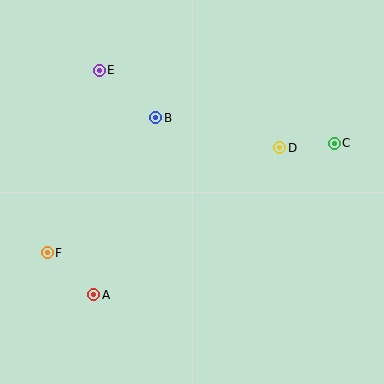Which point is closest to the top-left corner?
Point E is closest to the top-left corner.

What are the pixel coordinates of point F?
Point F is at (47, 253).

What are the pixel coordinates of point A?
Point A is at (94, 295).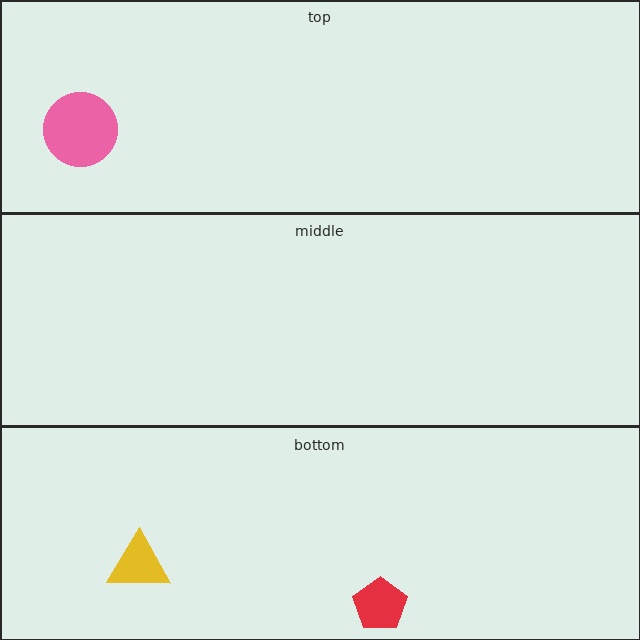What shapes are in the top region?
The pink circle.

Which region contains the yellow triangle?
The bottom region.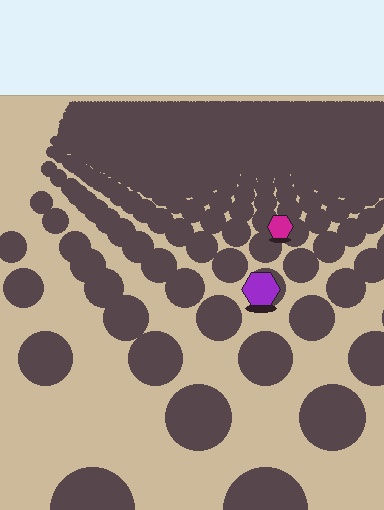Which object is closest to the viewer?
The purple hexagon is closest. The texture marks near it are larger and more spread out.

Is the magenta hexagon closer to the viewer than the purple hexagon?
No. The purple hexagon is closer — you can tell from the texture gradient: the ground texture is coarser near it.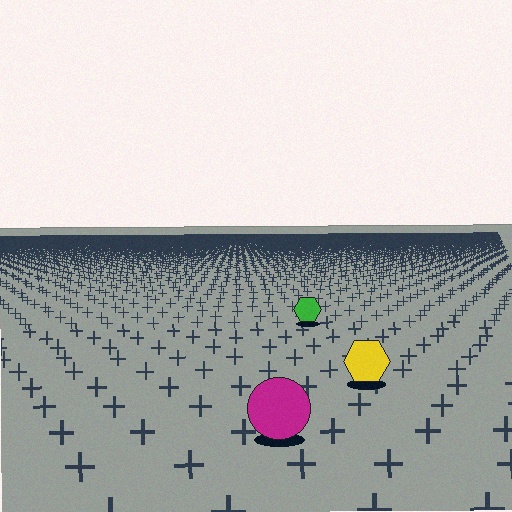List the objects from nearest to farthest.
From nearest to farthest: the magenta circle, the yellow hexagon, the green hexagon.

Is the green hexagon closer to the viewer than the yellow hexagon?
No. The yellow hexagon is closer — you can tell from the texture gradient: the ground texture is coarser near it.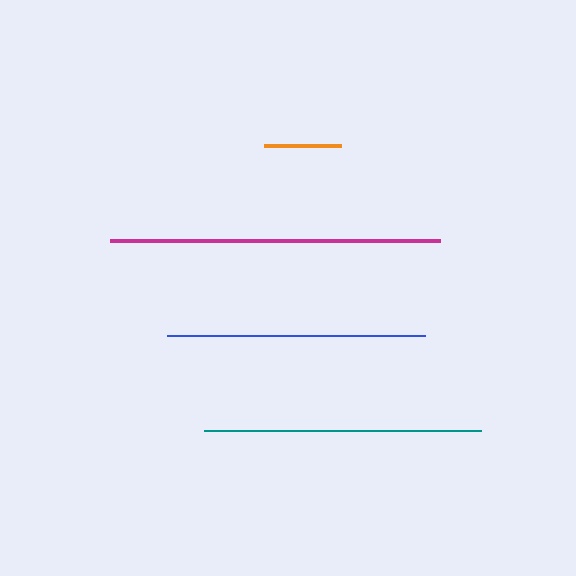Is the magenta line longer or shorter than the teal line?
The magenta line is longer than the teal line.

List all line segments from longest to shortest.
From longest to shortest: magenta, teal, blue, orange.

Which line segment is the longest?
The magenta line is the longest at approximately 330 pixels.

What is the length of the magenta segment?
The magenta segment is approximately 330 pixels long.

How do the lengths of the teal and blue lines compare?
The teal and blue lines are approximately the same length.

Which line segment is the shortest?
The orange line is the shortest at approximately 78 pixels.